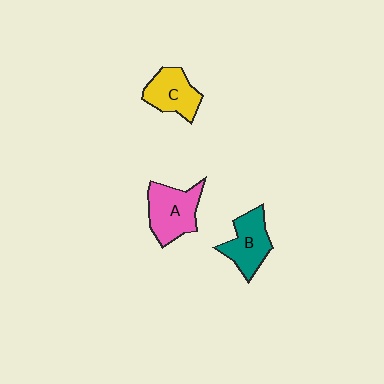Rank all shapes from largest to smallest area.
From largest to smallest: A (pink), B (teal), C (yellow).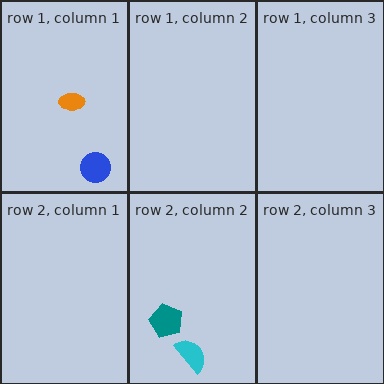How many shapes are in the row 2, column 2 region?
2.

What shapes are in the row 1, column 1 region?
The orange ellipse, the blue circle.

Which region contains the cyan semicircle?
The row 2, column 2 region.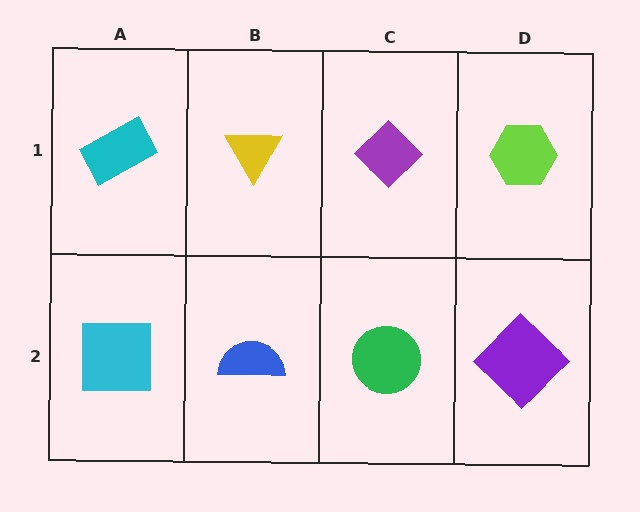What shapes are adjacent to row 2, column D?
A lime hexagon (row 1, column D), a green circle (row 2, column C).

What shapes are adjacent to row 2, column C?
A purple diamond (row 1, column C), a blue semicircle (row 2, column B), a purple diamond (row 2, column D).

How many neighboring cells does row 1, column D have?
2.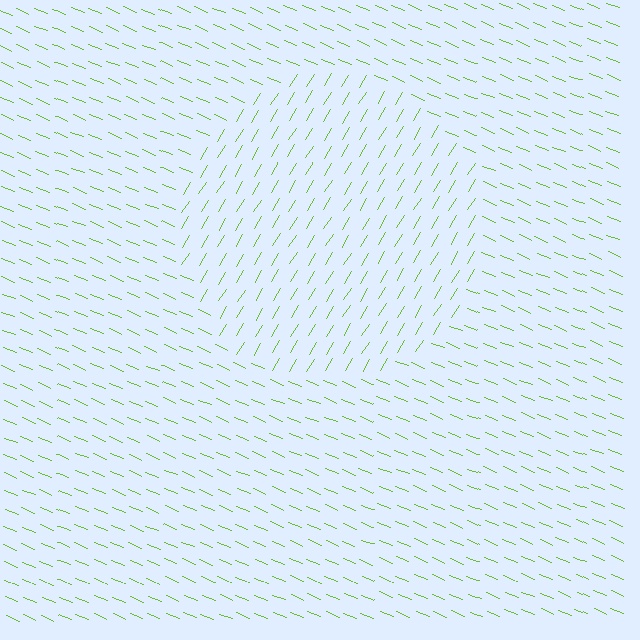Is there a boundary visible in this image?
Yes, there is a texture boundary formed by a change in line orientation.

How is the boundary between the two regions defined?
The boundary is defined purely by a change in line orientation (approximately 81 degrees difference). All lines are the same color and thickness.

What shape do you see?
I see a circle.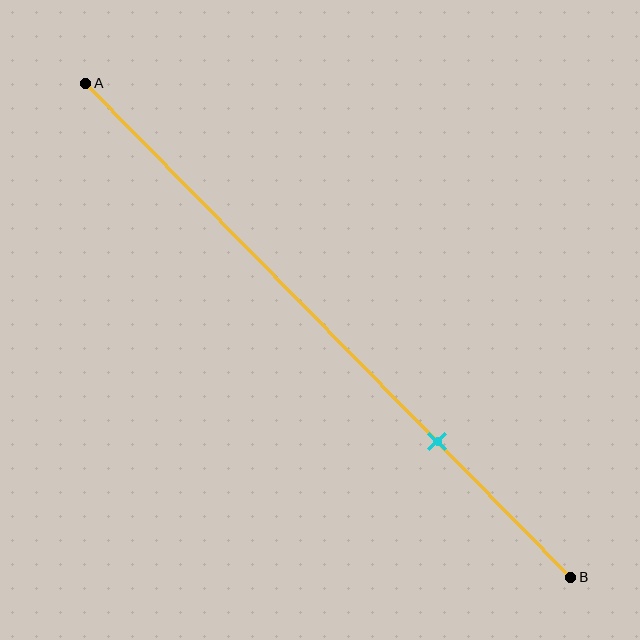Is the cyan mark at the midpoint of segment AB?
No, the mark is at about 75% from A, not at the 50% midpoint.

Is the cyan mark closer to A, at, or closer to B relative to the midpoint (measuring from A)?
The cyan mark is closer to point B than the midpoint of segment AB.